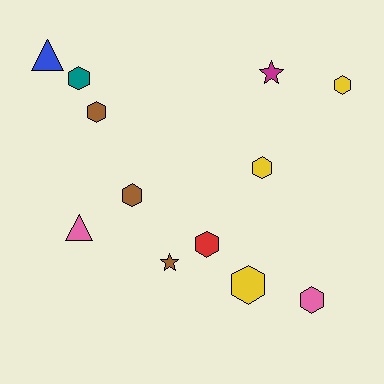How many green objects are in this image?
There are no green objects.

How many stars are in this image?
There are 2 stars.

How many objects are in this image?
There are 12 objects.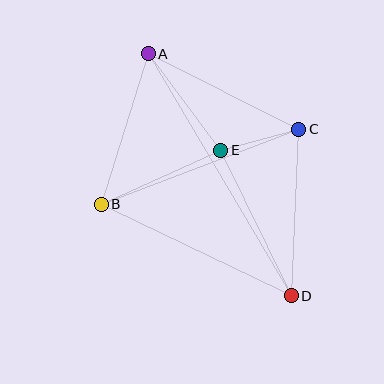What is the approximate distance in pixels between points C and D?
The distance between C and D is approximately 166 pixels.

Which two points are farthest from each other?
Points A and D are farthest from each other.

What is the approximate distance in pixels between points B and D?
The distance between B and D is approximately 211 pixels.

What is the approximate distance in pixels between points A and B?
The distance between A and B is approximately 158 pixels.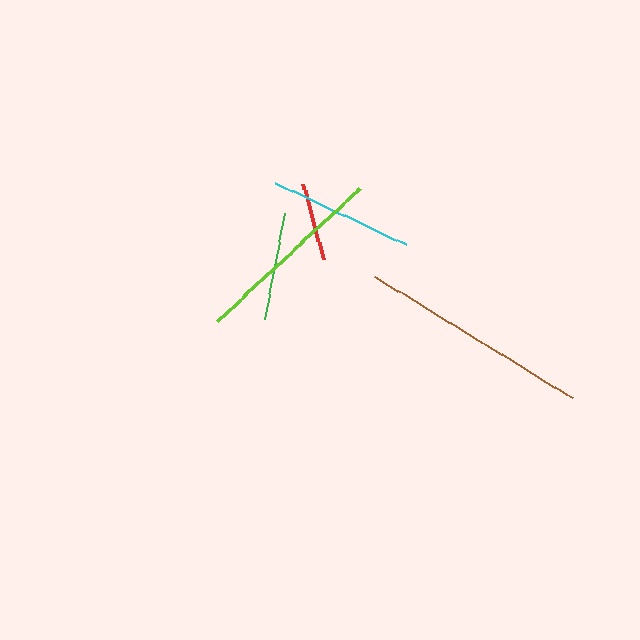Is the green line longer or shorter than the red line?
The green line is longer than the red line.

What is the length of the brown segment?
The brown segment is approximately 232 pixels long.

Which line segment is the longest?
The brown line is the longest at approximately 232 pixels.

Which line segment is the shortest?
The red line is the shortest at approximately 77 pixels.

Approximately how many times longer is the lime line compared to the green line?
The lime line is approximately 1.8 times the length of the green line.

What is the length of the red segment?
The red segment is approximately 77 pixels long.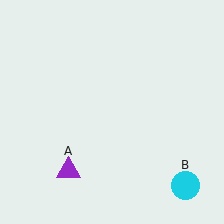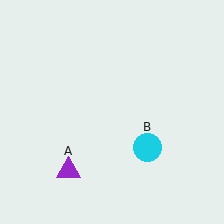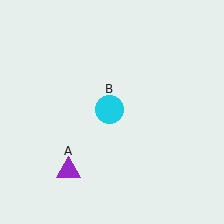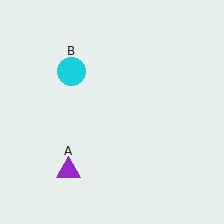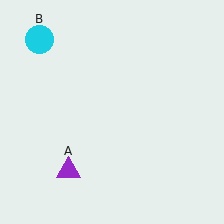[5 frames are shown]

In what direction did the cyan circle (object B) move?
The cyan circle (object B) moved up and to the left.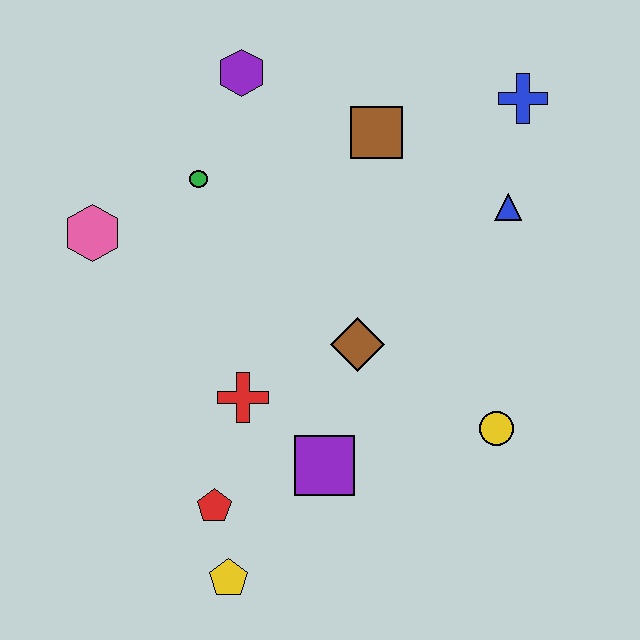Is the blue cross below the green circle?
No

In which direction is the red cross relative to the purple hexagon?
The red cross is below the purple hexagon.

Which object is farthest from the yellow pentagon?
The blue cross is farthest from the yellow pentagon.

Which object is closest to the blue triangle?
The blue cross is closest to the blue triangle.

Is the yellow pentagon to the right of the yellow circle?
No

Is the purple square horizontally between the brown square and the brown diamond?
No